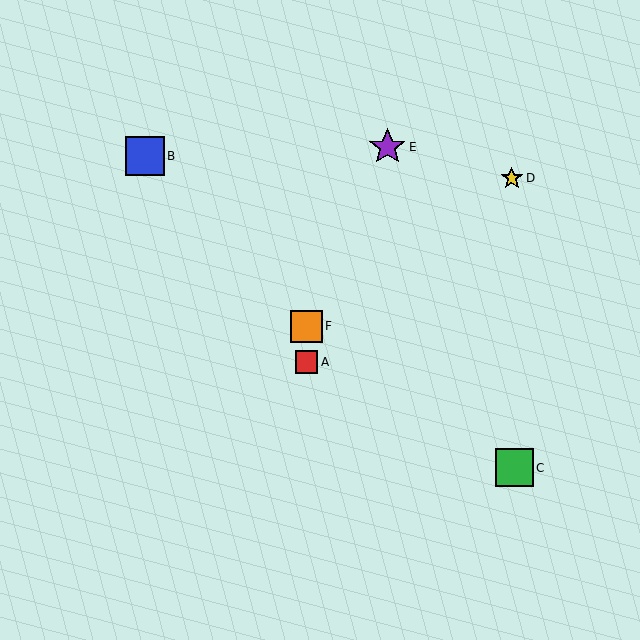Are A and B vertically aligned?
No, A is at x≈306 and B is at x≈145.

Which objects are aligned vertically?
Objects A, F are aligned vertically.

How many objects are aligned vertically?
2 objects (A, F) are aligned vertically.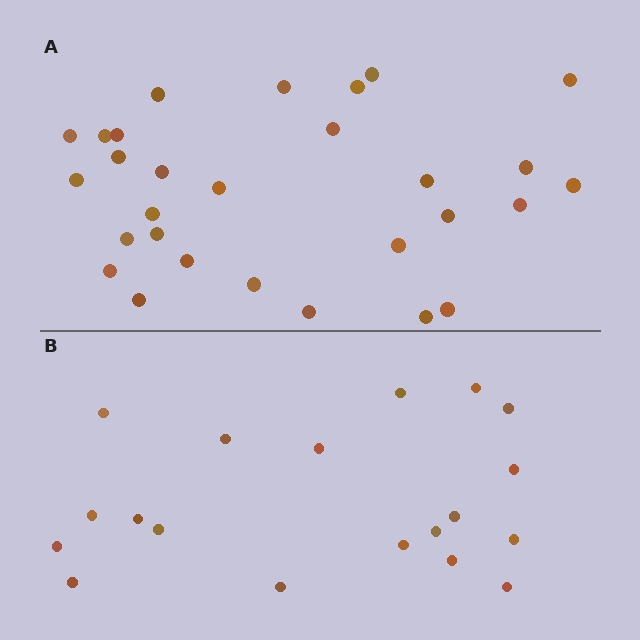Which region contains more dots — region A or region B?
Region A (the top region) has more dots.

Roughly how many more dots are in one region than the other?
Region A has roughly 10 or so more dots than region B.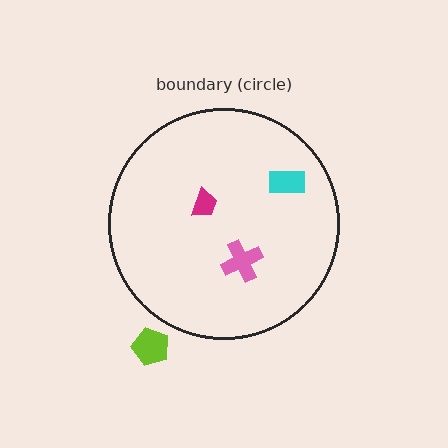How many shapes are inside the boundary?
3 inside, 1 outside.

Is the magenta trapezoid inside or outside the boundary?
Inside.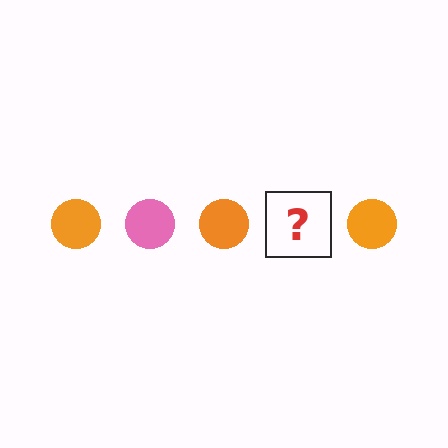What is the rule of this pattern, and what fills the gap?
The rule is that the pattern cycles through orange, pink circles. The gap should be filled with a pink circle.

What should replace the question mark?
The question mark should be replaced with a pink circle.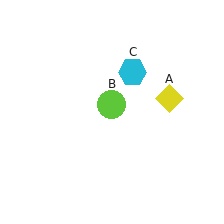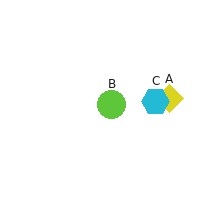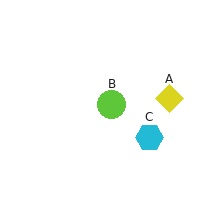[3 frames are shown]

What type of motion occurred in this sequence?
The cyan hexagon (object C) rotated clockwise around the center of the scene.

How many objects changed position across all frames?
1 object changed position: cyan hexagon (object C).